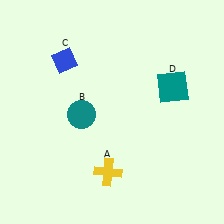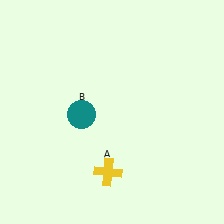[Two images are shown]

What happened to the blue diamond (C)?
The blue diamond (C) was removed in Image 2. It was in the top-left area of Image 1.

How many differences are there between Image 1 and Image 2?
There are 2 differences between the two images.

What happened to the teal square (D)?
The teal square (D) was removed in Image 2. It was in the top-right area of Image 1.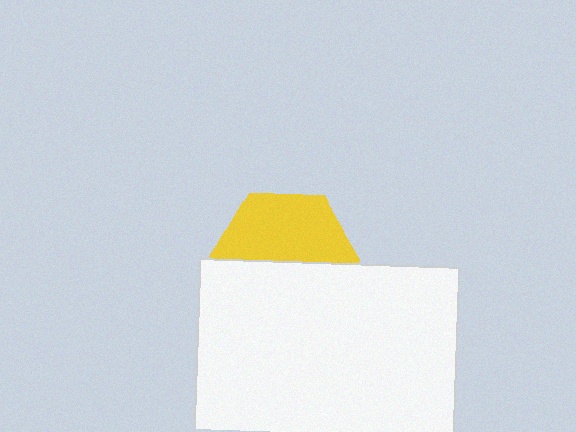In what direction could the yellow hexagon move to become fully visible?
The yellow hexagon could move up. That would shift it out from behind the white rectangle entirely.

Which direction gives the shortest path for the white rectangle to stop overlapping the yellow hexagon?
Moving down gives the shortest separation.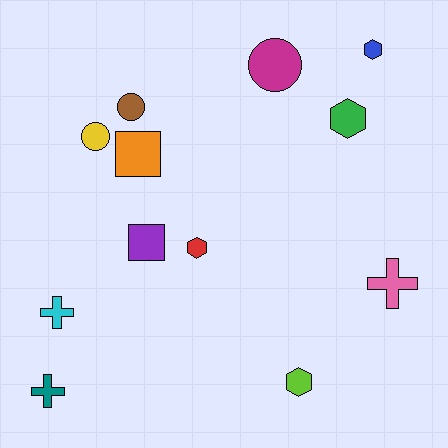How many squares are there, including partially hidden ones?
There are 2 squares.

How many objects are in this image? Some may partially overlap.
There are 12 objects.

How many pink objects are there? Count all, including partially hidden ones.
There is 1 pink object.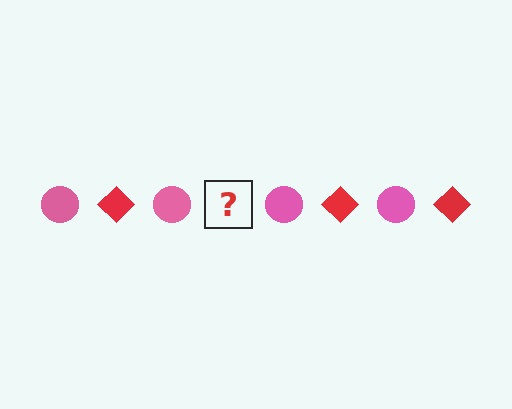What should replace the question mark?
The question mark should be replaced with a red diamond.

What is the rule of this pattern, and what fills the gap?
The rule is that the pattern alternates between pink circle and red diamond. The gap should be filled with a red diamond.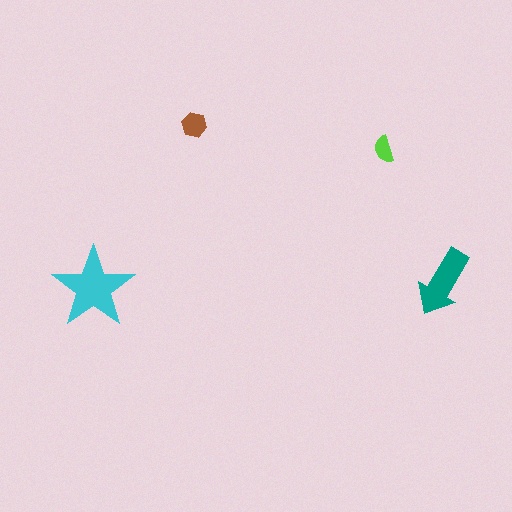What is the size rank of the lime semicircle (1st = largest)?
4th.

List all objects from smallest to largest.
The lime semicircle, the brown hexagon, the teal arrow, the cyan star.